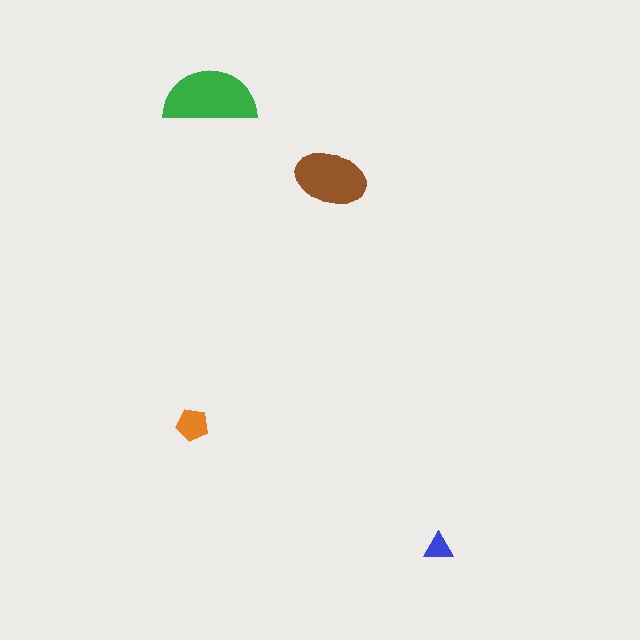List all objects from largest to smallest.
The green semicircle, the brown ellipse, the orange pentagon, the blue triangle.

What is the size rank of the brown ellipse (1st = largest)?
2nd.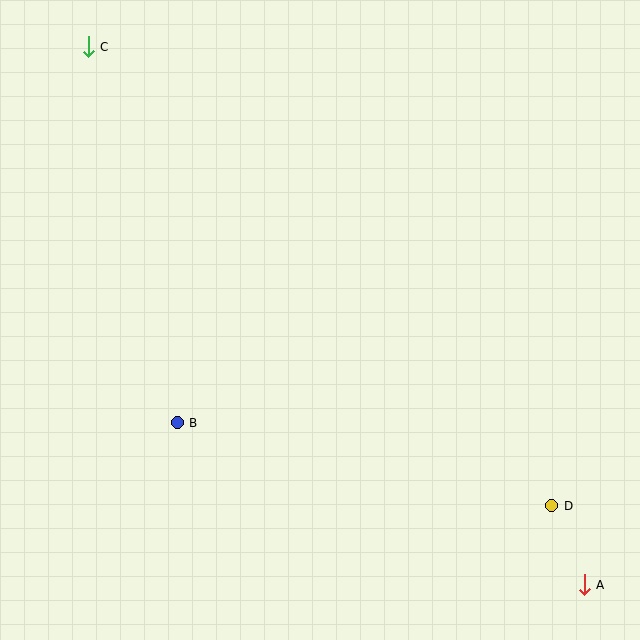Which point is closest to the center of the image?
Point B at (177, 423) is closest to the center.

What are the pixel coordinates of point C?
Point C is at (88, 47).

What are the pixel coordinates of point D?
Point D is at (552, 506).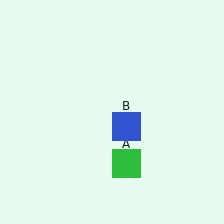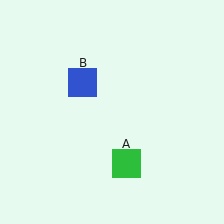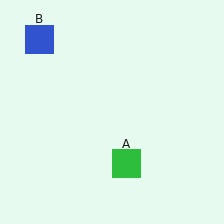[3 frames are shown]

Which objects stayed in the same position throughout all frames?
Green square (object A) remained stationary.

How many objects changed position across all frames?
1 object changed position: blue square (object B).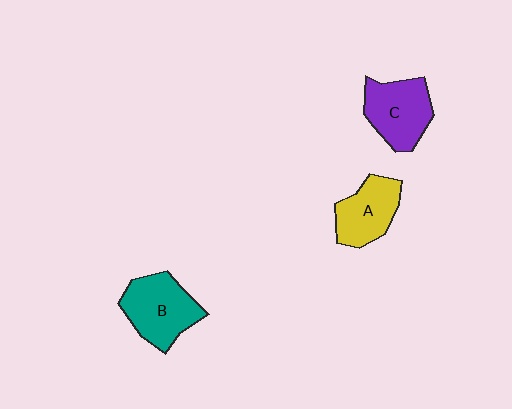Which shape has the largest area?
Shape B (teal).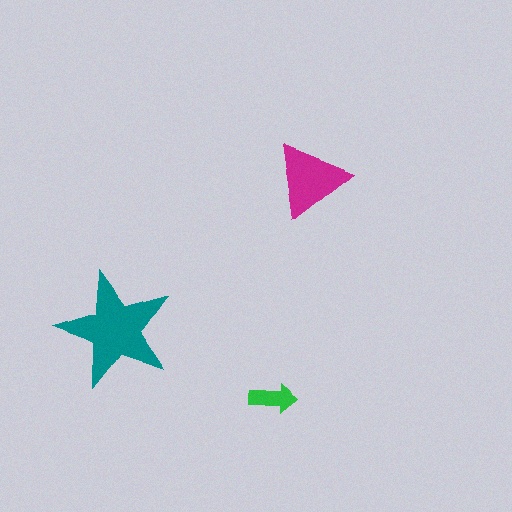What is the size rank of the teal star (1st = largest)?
1st.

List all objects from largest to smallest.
The teal star, the magenta triangle, the green arrow.